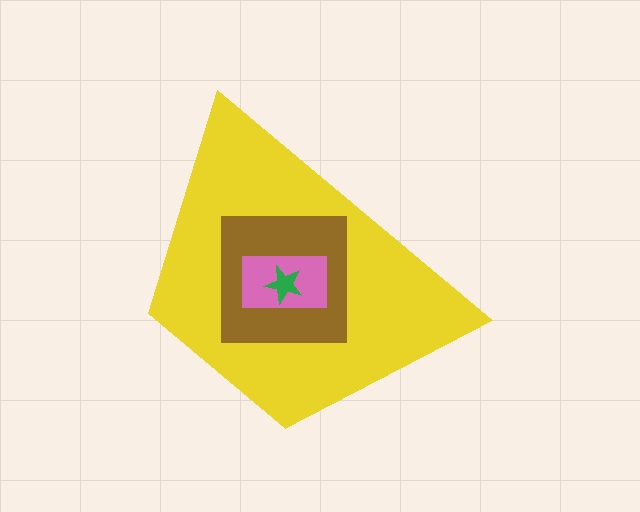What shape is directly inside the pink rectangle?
The green star.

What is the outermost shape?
The yellow trapezoid.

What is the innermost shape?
The green star.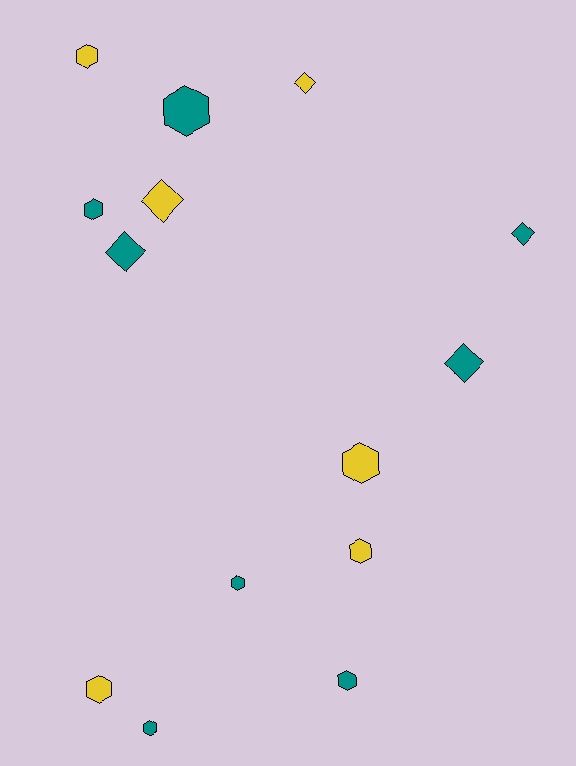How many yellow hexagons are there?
There are 4 yellow hexagons.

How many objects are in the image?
There are 14 objects.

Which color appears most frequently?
Teal, with 8 objects.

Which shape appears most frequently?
Hexagon, with 9 objects.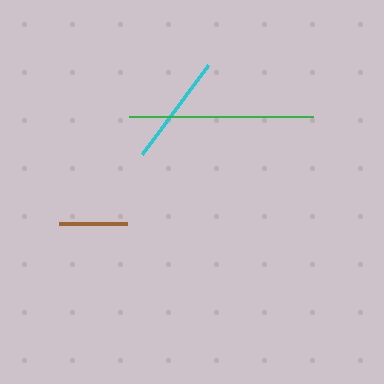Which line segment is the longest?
The green line is the longest at approximately 184 pixels.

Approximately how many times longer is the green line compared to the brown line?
The green line is approximately 2.7 times the length of the brown line.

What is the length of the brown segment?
The brown segment is approximately 68 pixels long.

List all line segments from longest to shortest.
From longest to shortest: green, cyan, brown.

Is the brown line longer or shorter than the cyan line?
The cyan line is longer than the brown line.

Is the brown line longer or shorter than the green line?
The green line is longer than the brown line.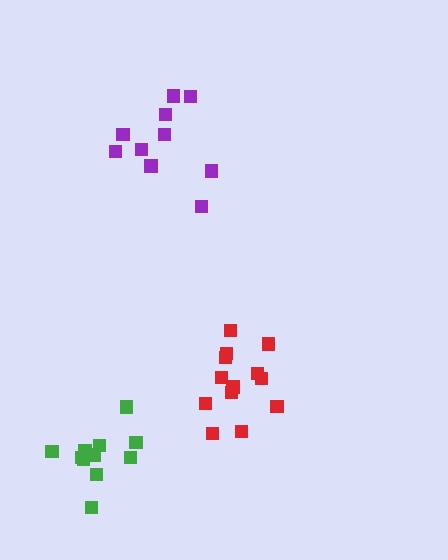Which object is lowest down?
The green cluster is bottommost.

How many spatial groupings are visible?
There are 3 spatial groupings.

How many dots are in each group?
Group 1: 10 dots, Group 2: 13 dots, Group 3: 11 dots (34 total).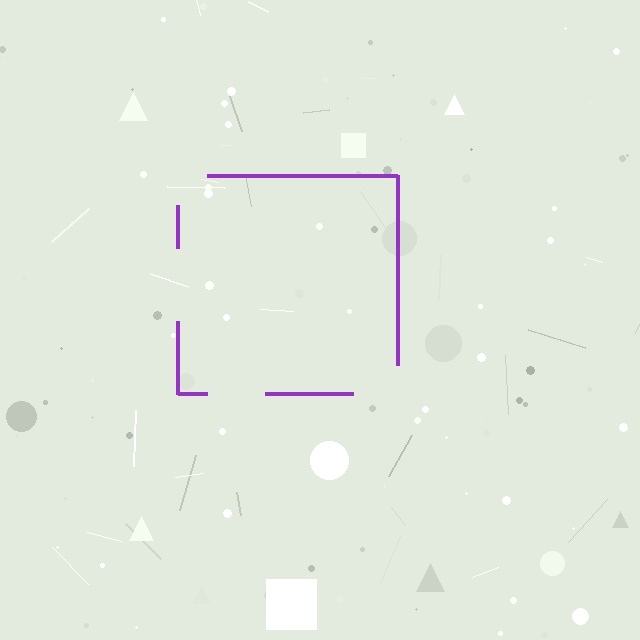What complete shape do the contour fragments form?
The contour fragments form a square.